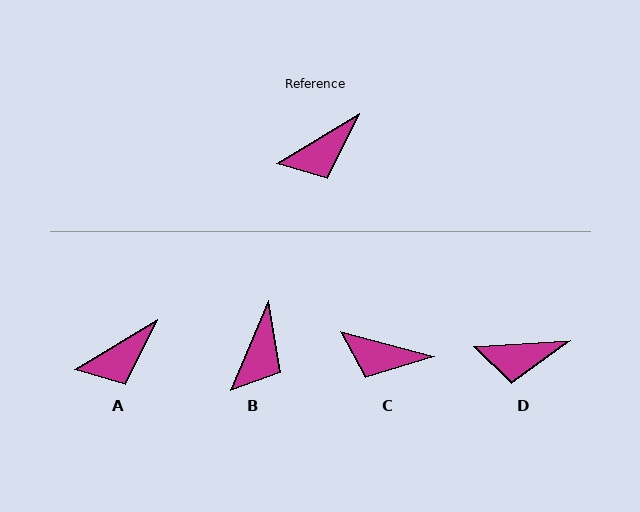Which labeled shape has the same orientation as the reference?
A.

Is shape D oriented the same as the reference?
No, it is off by about 28 degrees.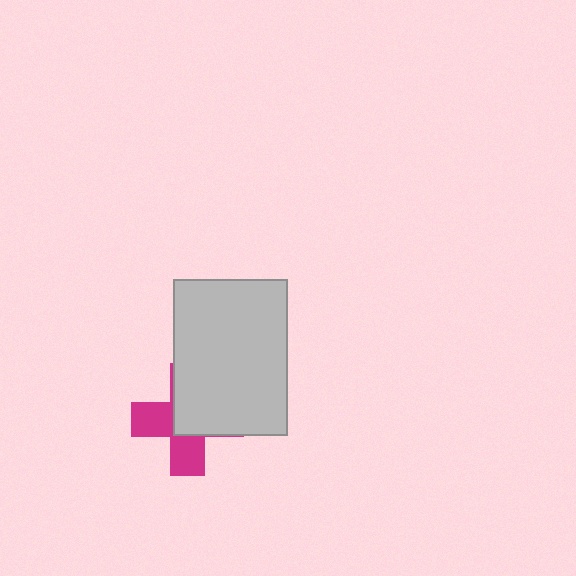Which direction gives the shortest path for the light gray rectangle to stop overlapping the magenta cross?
Moving toward the upper-right gives the shortest separation.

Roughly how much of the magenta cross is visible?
About half of it is visible (roughly 47%).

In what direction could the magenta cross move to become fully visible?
The magenta cross could move toward the lower-left. That would shift it out from behind the light gray rectangle entirely.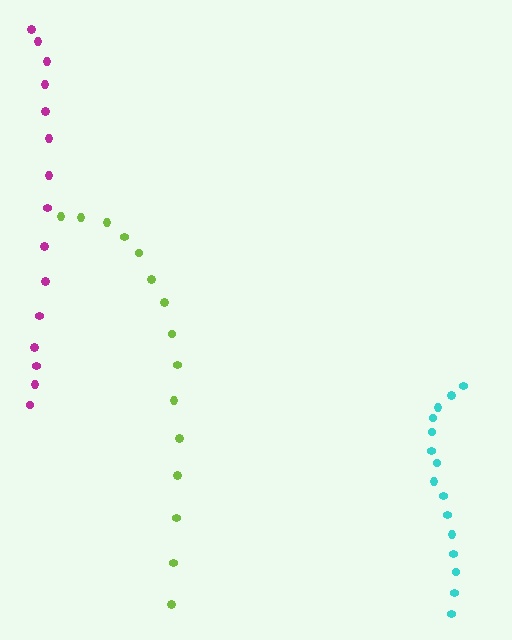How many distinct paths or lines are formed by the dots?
There are 3 distinct paths.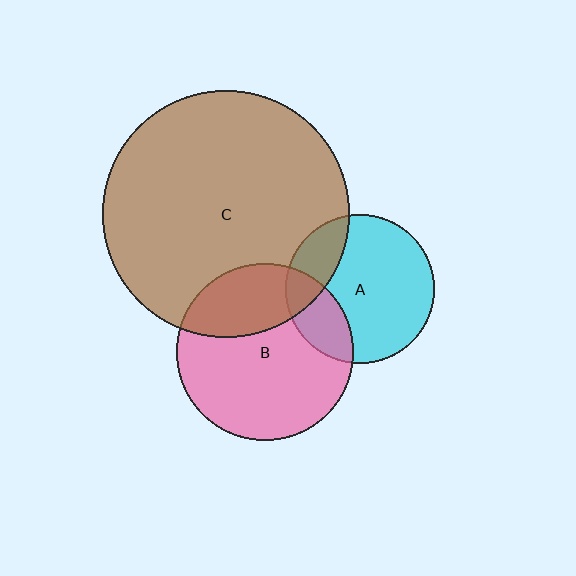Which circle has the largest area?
Circle C (brown).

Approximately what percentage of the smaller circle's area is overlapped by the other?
Approximately 20%.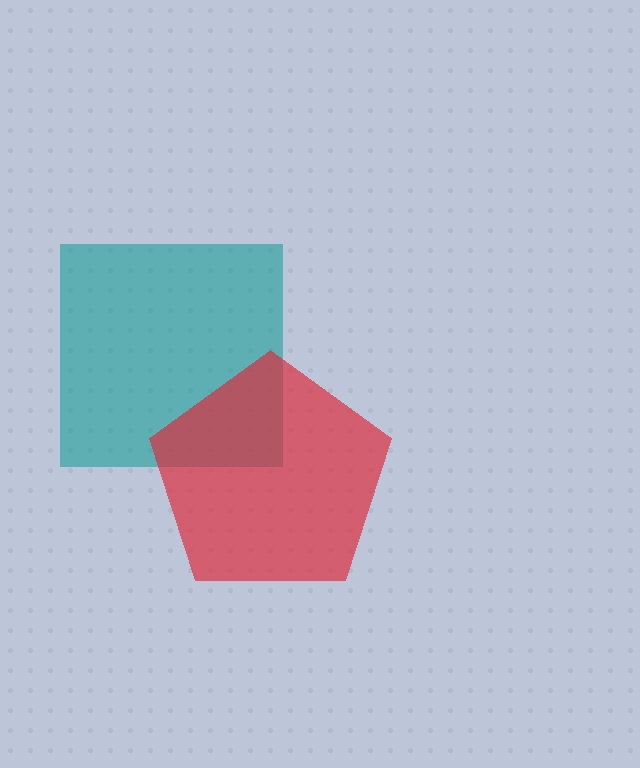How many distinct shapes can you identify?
There are 2 distinct shapes: a teal square, a red pentagon.